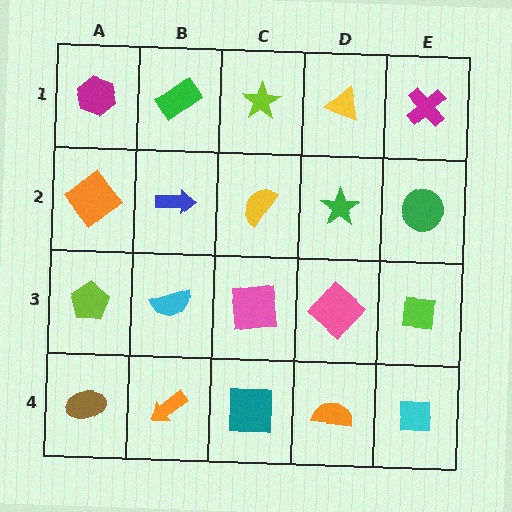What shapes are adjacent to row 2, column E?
A magenta cross (row 1, column E), a lime square (row 3, column E), a green star (row 2, column D).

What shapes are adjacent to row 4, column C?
A pink square (row 3, column C), an orange arrow (row 4, column B), an orange semicircle (row 4, column D).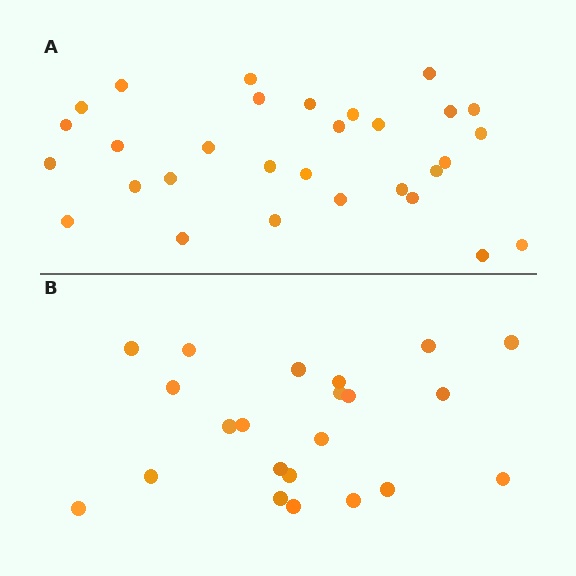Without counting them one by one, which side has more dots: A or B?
Region A (the top region) has more dots.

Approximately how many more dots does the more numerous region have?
Region A has roughly 8 or so more dots than region B.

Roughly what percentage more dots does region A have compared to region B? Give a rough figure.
About 35% more.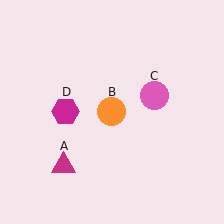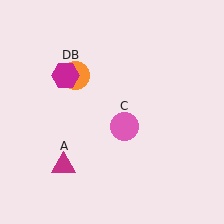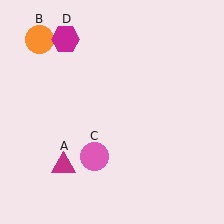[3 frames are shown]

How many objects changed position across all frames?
3 objects changed position: orange circle (object B), pink circle (object C), magenta hexagon (object D).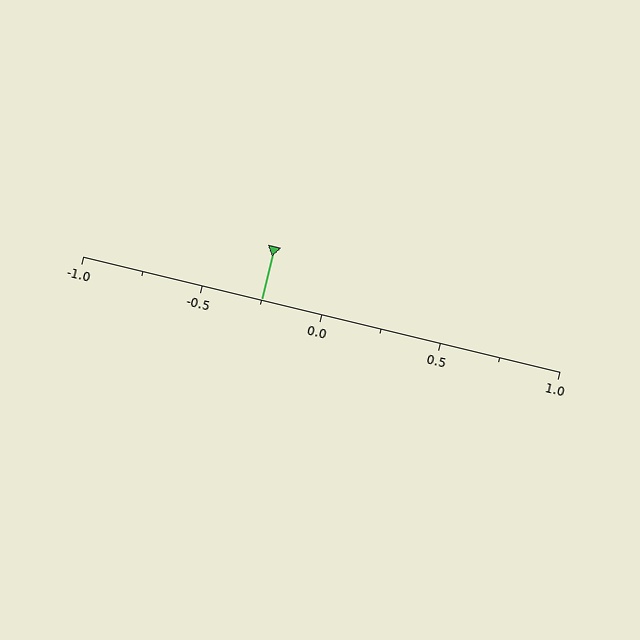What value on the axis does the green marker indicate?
The marker indicates approximately -0.25.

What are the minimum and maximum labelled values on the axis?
The axis runs from -1.0 to 1.0.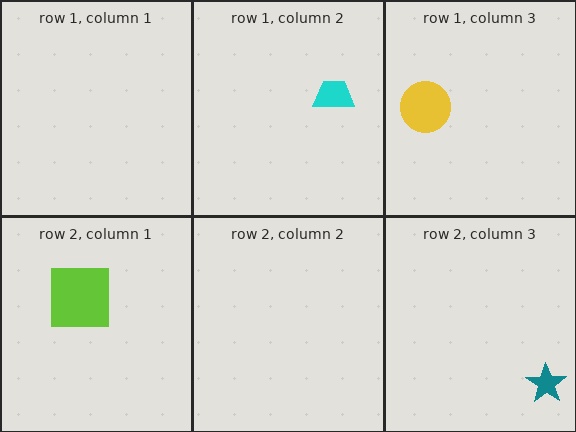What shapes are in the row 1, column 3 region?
The yellow circle.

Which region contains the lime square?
The row 2, column 1 region.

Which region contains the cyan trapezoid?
The row 1, column 2 region.